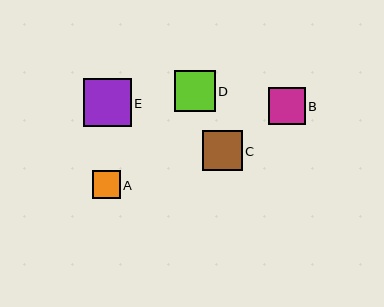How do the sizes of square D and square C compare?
Square D and square C are approximately the same size.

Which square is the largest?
Square E is the largest with a size of approximately 48 pixels.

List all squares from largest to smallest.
From largest to smallest: E, D, C, B, A.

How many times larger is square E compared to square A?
Square E is approximately 1.7 times the size of square A.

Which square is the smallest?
Square A is the smallest with a size of approximately 28 pixels.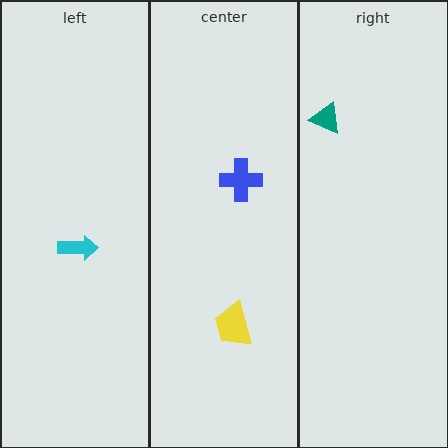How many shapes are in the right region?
1.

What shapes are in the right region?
The teal triangle.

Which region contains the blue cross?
The center region.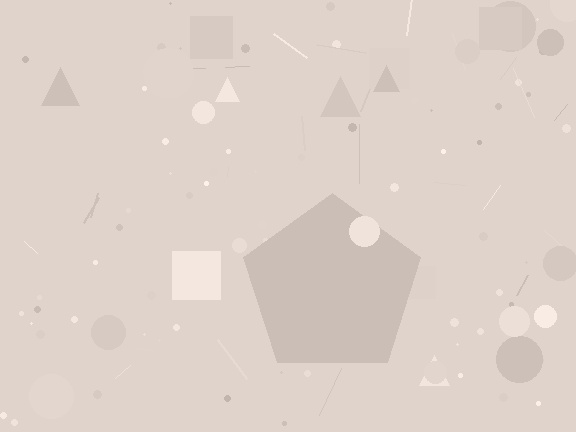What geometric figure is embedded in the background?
A pentagon is embedded in the background.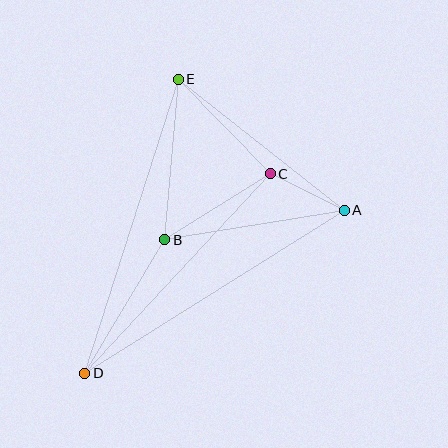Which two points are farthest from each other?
Points D and E are farthest from each other.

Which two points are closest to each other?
Points A and C are closest to each other.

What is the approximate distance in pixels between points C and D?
The distance between C and D is approximately 273 pixels.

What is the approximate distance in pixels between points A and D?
The distance between A and D is approximately 306 pixels.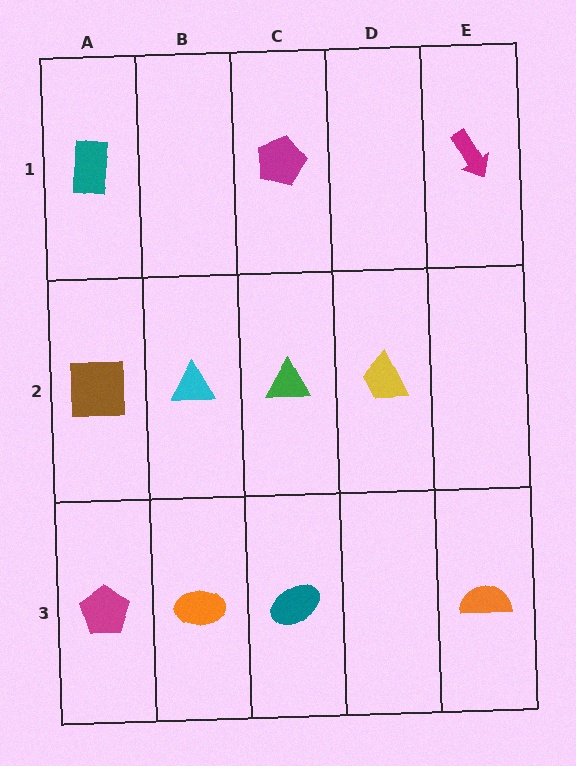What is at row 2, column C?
A green triangle.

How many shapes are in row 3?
4 shapes.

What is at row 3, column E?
An orange semicircle.